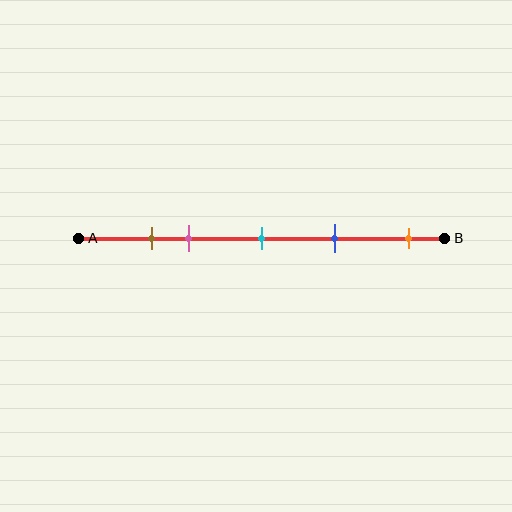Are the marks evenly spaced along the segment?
No, the marks are not evenly spaced.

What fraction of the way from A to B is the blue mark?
The blue mark is approximately 70% (0.7) of the way from A to B.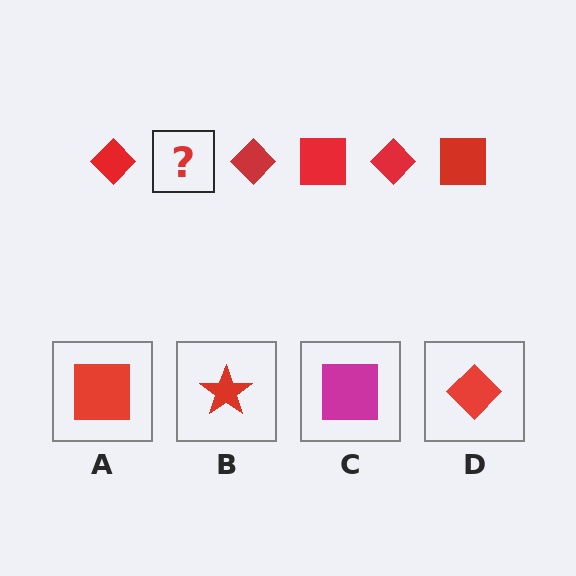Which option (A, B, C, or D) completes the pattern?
A.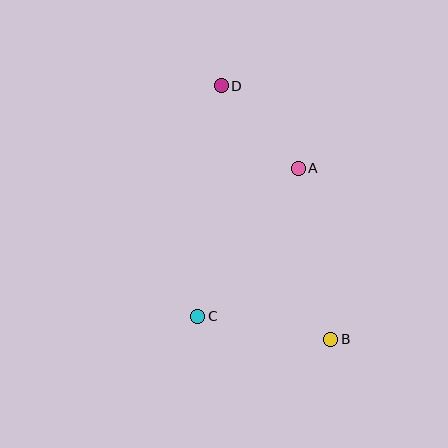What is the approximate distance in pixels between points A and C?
The distance between A and C is approximately 179 pixels.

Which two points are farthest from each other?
Points B and D are farthest from each other.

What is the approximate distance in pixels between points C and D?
The distance between C and D is approximately 232 pixels.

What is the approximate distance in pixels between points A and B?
The distance between A and B is approximately 174 pixels.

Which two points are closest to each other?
Points A and D are closest to each other.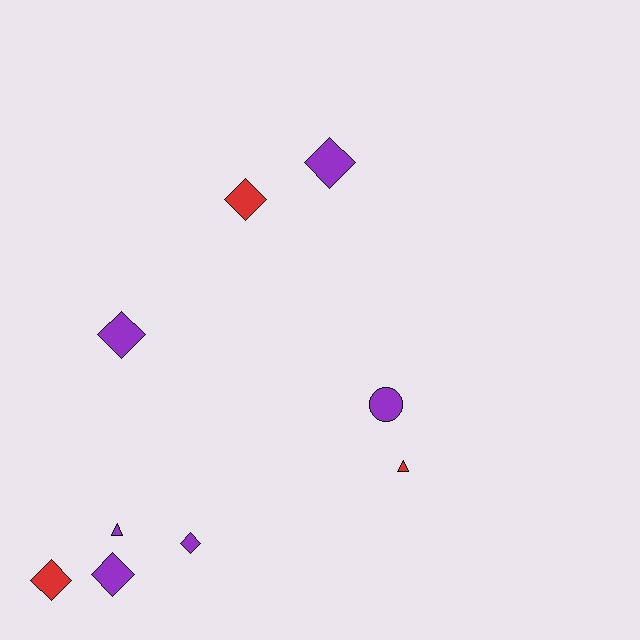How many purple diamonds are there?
There are 4 purple diamonds.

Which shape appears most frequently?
Diamond, with 6 objects.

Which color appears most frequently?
Purple, with 6 objects.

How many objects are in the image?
There are 9 objects.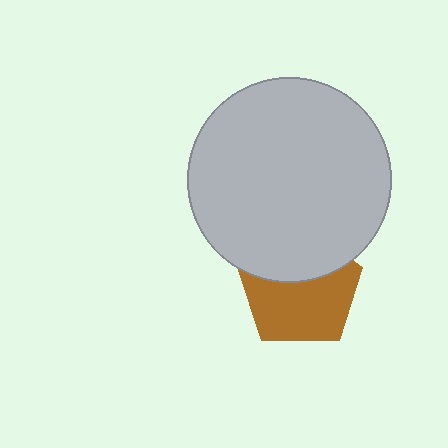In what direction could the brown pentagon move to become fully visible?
The brown pentagon could move down. That would shift it out from behind the light gray circle entirely.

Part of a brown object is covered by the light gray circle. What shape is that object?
It is a pentagon.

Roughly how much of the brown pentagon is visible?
About half of it is visible (roughly 62%).